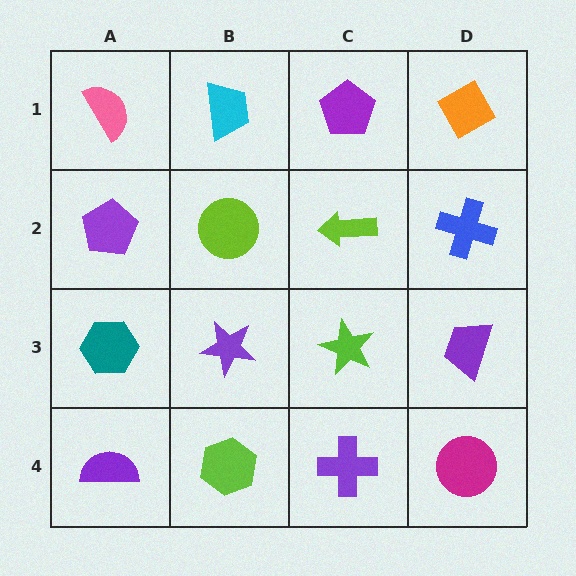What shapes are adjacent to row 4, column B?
A purple star (row 3, column B), a purple semicircle (row 4, column A), a purple cross (row 4, column C).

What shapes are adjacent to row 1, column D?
A blue cross (row 2, column D), a purple pentagon (row 1, column C).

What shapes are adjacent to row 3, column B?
A lime circle (row 2, column B), a lime hexagon (row 4, column B), a teal hexagon (row 3, column A), a lime star (row 3, column C).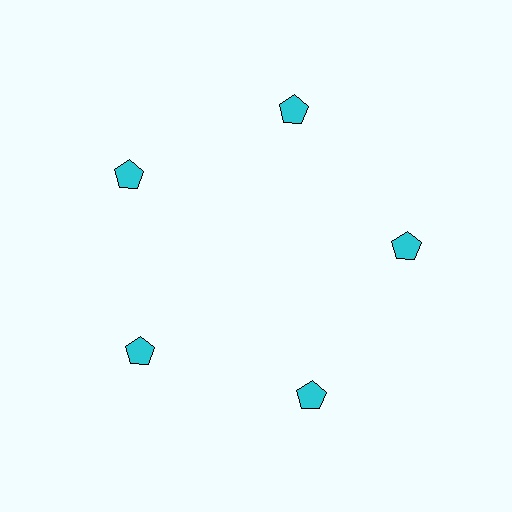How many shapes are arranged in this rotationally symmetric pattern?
There are 5 shapes, arranged in 5 groups of 1.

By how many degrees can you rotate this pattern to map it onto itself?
The pattern maps onto itself every 72 degrees of rotation.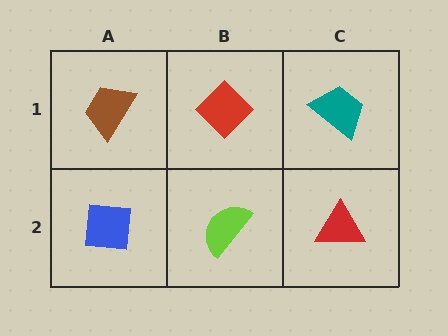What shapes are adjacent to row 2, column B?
A red diamond (row 1, column B), a blue square (row 2, column A), a red triangle (row 2, column C).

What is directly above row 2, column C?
A teal trapezoid.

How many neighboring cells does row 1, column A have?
2.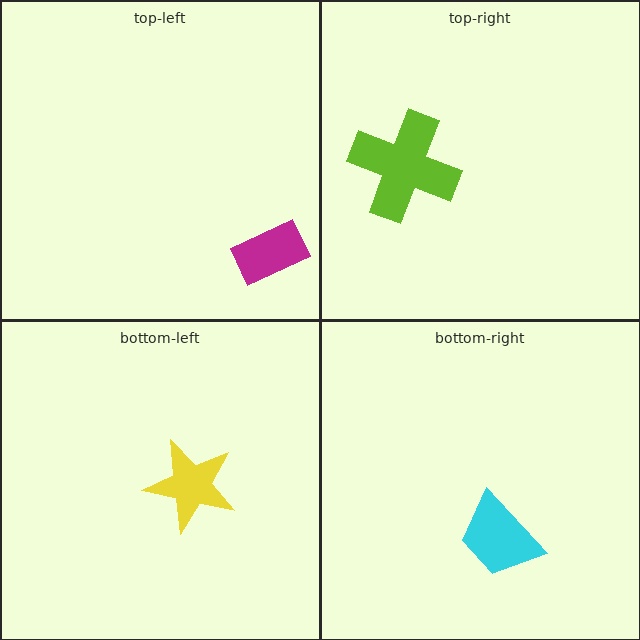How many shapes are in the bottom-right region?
1.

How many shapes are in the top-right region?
1.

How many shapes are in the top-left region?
1.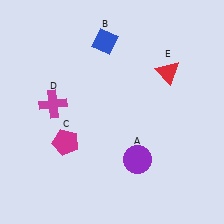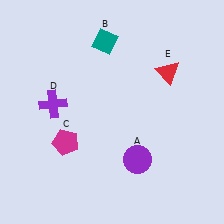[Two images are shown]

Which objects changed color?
B changed from blue to teal. D changed from magenta to purple.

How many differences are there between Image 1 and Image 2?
There are 2 differences between the two images.